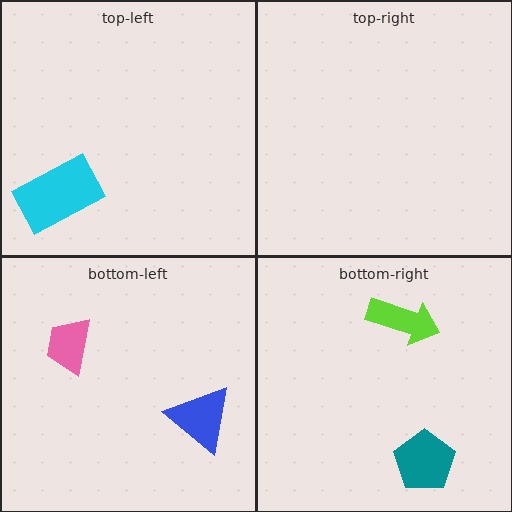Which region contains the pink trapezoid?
The bottom-left region.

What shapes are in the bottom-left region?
The pink trapezoid, the blue triangle.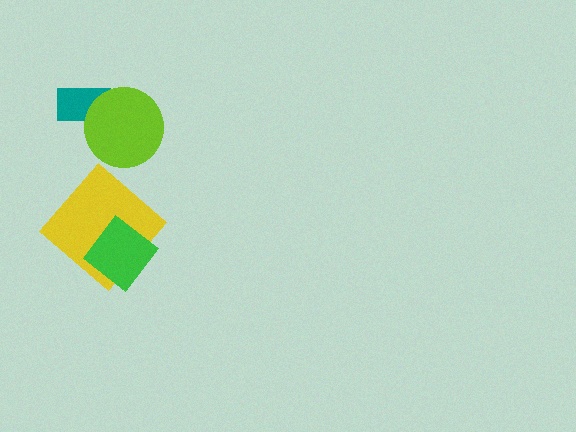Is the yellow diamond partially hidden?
Yes, it is partially covered by another shape.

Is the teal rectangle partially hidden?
Yes, it is partially covered by another shape.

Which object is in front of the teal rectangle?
The lime circle is in front of the teal rectangle.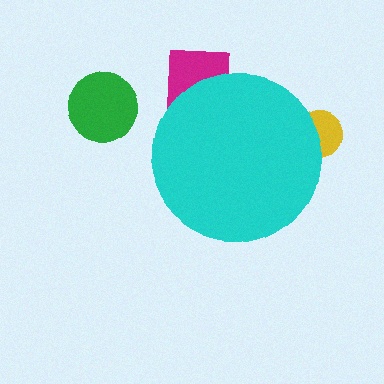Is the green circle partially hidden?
No, the green circle is fully visible.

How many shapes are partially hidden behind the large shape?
2 shapes are partially hidden.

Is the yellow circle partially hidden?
Yes, the yellow circle is partially hidden behind the cyan circle.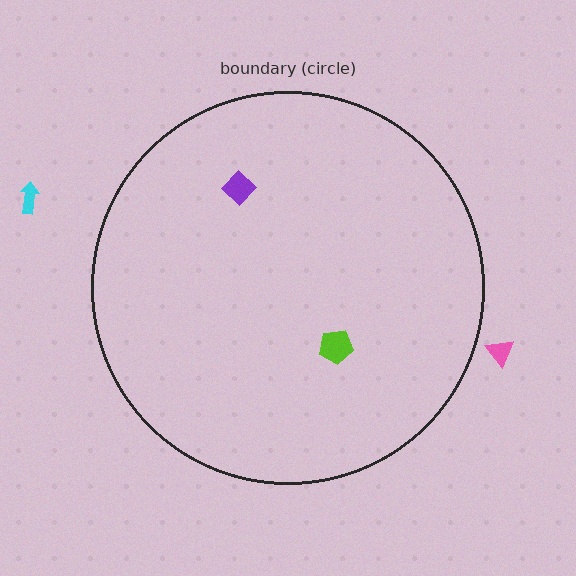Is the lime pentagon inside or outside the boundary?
Inside.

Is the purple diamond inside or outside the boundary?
Inside.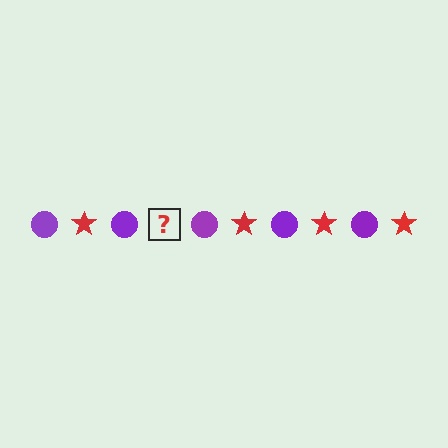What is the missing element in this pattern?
The missing element is a red star.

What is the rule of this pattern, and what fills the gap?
The rule is that the pattern alternates between purple circle and red star. The gap should be filled with a red star.